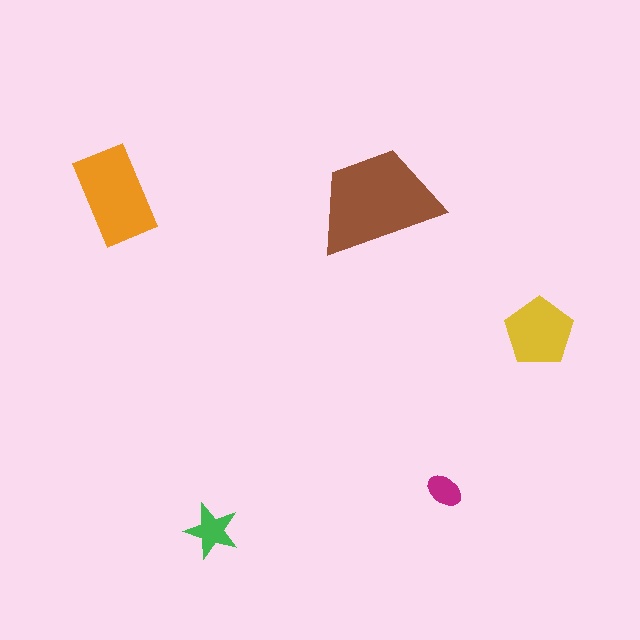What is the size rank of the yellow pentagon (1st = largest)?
3rd.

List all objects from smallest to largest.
The magenta ellipse, the green star, the yellow pentagon, the orange rectangle, the brown trapezoid.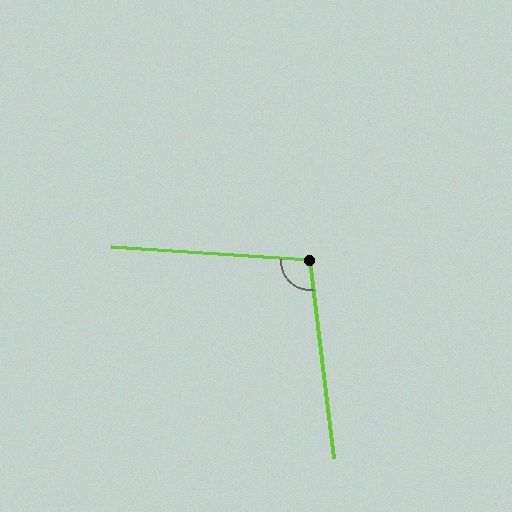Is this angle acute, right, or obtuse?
It is obtuse.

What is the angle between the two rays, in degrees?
Approximately 101 degrees.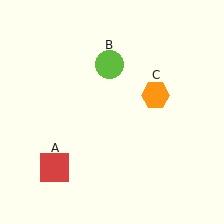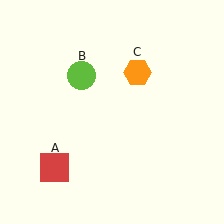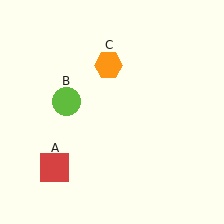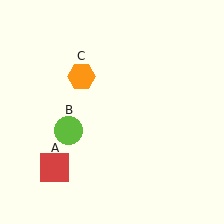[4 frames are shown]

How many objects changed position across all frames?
2 objects changed position: lime circle (object B), orange hexagon (object C).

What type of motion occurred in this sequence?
The lime circle (object B), orange hexagon (object C) rotated counterclockwise around the center of the scene.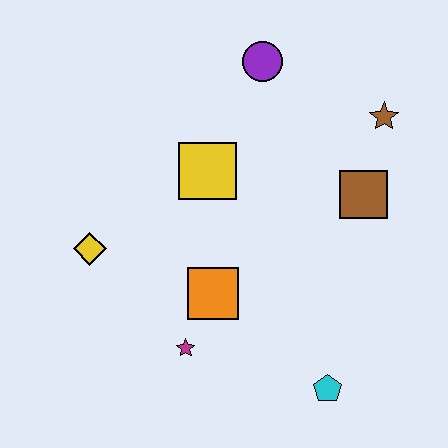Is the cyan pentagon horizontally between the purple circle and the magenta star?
No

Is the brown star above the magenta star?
Yes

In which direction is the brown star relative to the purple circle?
The brown star is to the right of the purple circle.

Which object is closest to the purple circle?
The yellow square is closest to the purple circle.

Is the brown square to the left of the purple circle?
No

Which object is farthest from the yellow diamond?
The brown star is farthest from the yellow diamond.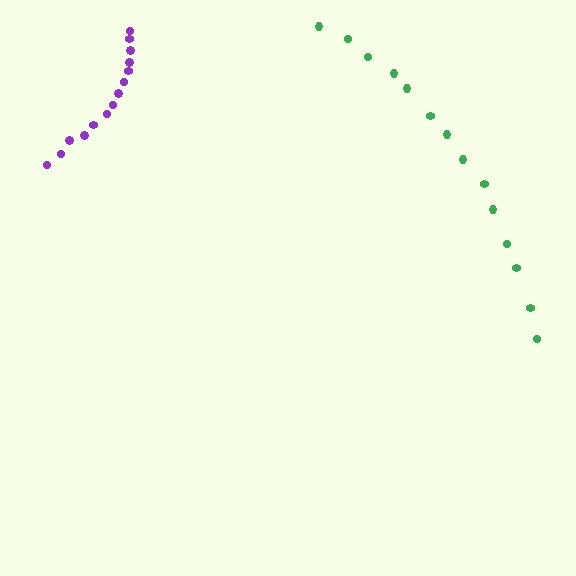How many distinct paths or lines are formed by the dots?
There are 2 distinct paths.